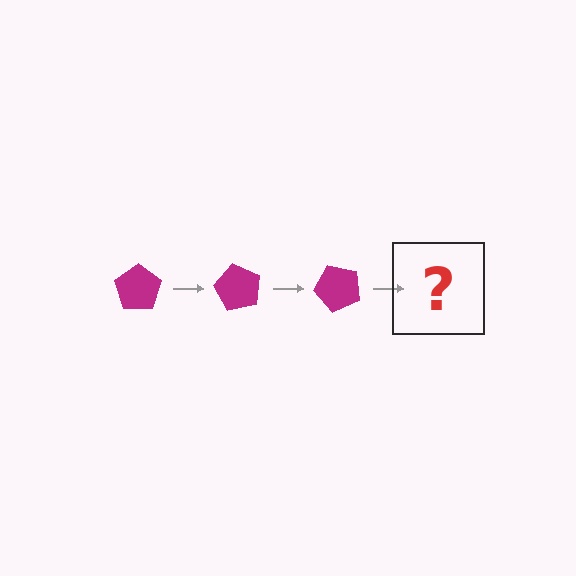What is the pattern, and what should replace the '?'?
The pattern is that the pentagon rotates 60 degrees each step. The '?' should be a magenta pentagon rotated 180 degrees.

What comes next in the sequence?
The next element should be a magenta pentagon rotated 180 degrees.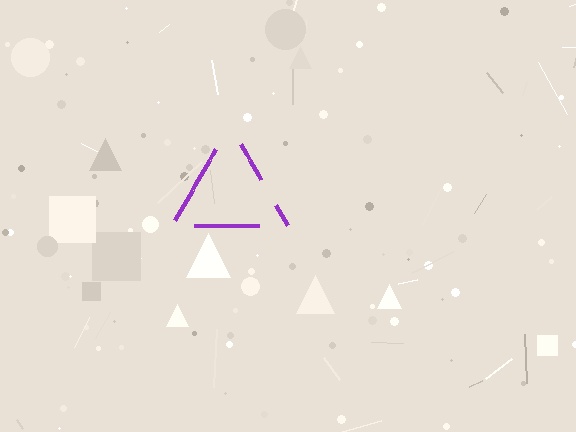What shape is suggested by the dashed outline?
The dashed outline suggests a triangle.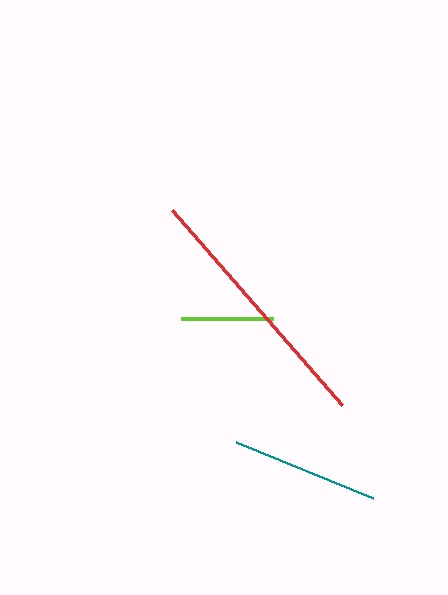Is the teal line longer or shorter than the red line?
The red line is longer than the teal line.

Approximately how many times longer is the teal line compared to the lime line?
The teal line is approximately 1.6 times the length of the lime line.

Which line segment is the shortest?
The lime line is the shortest at approximately 93 pixels.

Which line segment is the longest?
The red line is the longest at approximately 259 pixels.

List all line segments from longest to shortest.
From longest to shortest: red, teal, lime.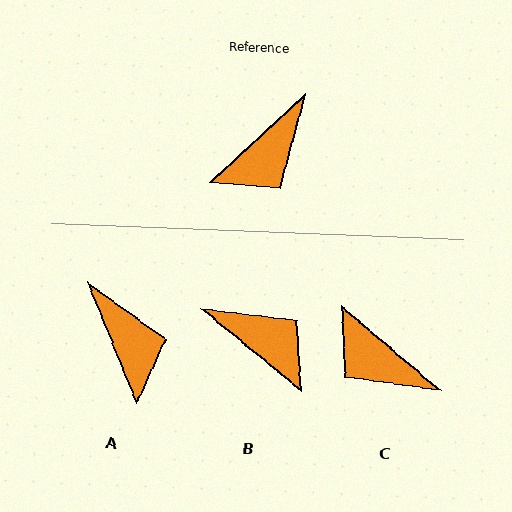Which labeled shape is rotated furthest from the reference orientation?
B, about 98 degrees away.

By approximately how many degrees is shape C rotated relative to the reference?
Approximately 83 degrees clockwise.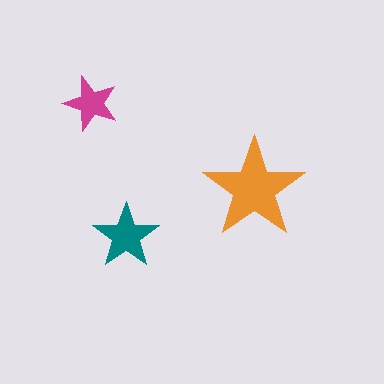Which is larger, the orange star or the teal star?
The orange one.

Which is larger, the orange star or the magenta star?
The orange one.